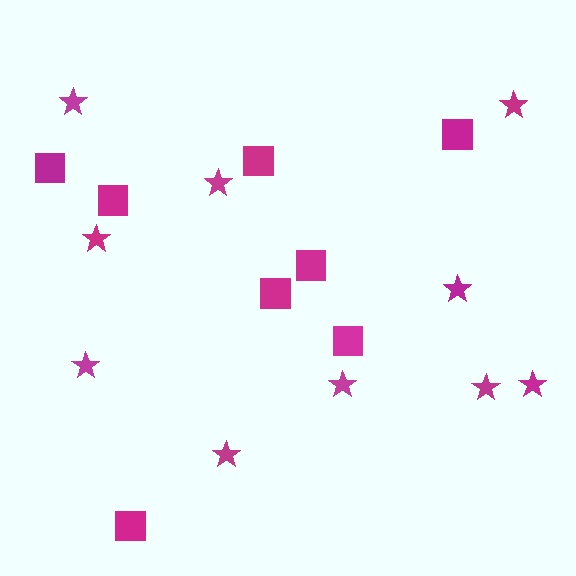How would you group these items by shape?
There are 2 groups: one group of squares (8) and one group of stars (10).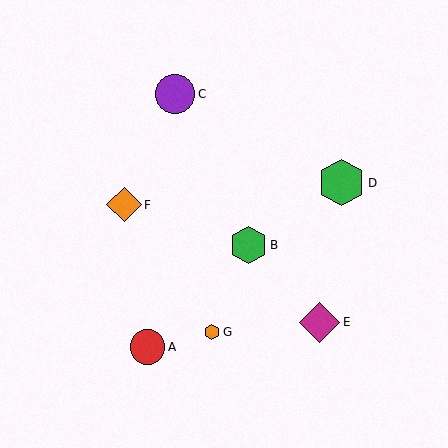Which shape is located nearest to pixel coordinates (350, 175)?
The green hexagon (labeled D) at (341, 183) is nearest to that location.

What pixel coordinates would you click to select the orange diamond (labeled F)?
Click at (124, 205) to select the orange diamond F.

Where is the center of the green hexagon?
The center of the green hexagon is at (249, 245).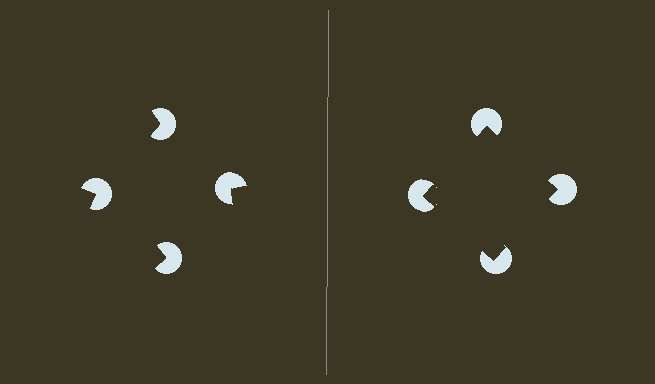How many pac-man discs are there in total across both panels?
8 — 4 on each side.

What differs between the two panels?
The pac-man discs are positioned identically on both sides; only the wedge orientations differ. On the right they align to a square; on the left they are misaligned.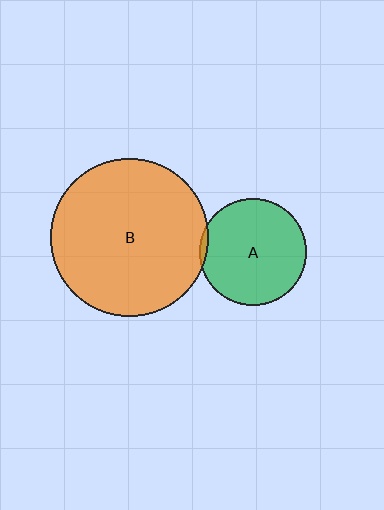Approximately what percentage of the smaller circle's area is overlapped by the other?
Approximately 5%.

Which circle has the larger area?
Circle B (orange).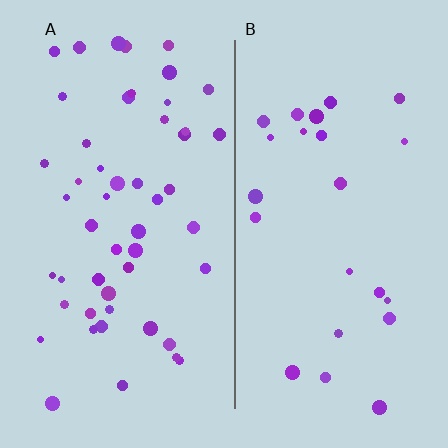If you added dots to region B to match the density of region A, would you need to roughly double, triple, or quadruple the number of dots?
Approximately double.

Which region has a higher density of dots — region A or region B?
A (the left).